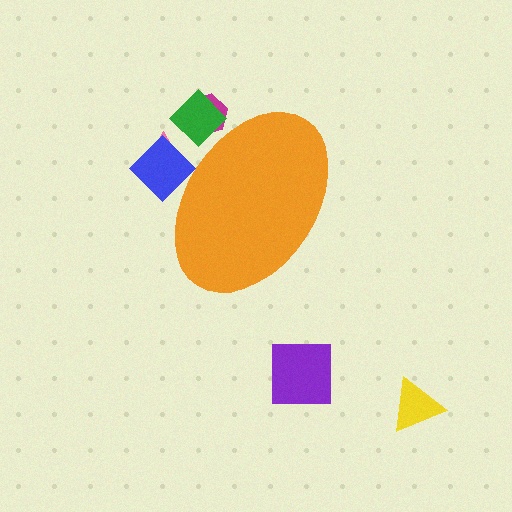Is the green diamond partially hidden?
Yes, the green diamond is partially hidden behind the orange ellipse.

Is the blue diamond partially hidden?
Yes, the blue diamond is partially hidden behind the orange ellipse.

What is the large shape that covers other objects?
An orange ellipse.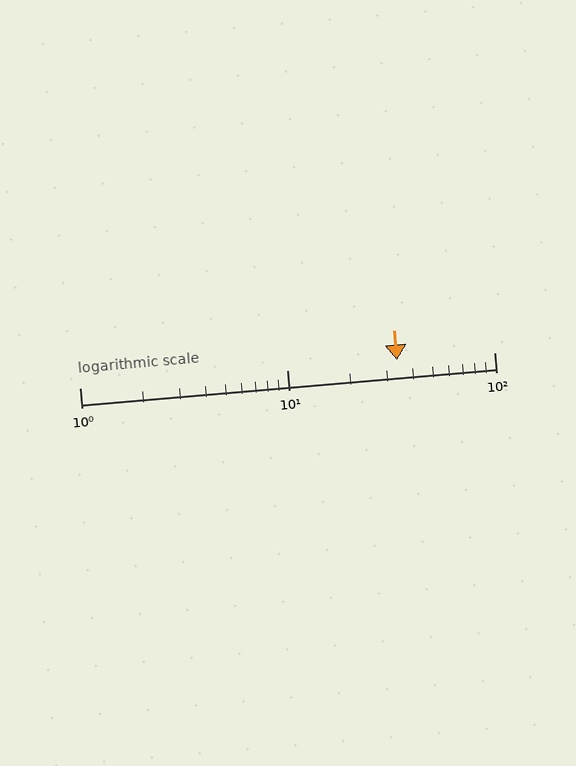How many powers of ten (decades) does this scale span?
The scale spans 2 decades, from 1 to 100.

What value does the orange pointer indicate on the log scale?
The pointer indicates approximately 34.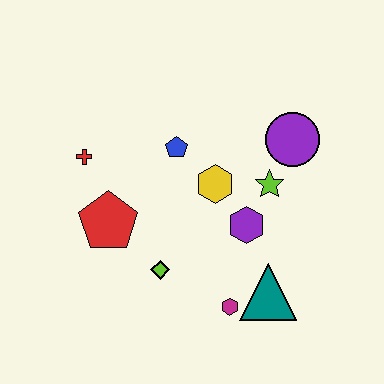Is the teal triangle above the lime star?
No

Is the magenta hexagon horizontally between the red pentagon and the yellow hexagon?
No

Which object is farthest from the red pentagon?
The purple circle is farthest from the red pentagon.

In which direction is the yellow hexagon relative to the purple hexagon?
The yellow hexagon is above the purple hexagon.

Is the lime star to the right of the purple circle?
No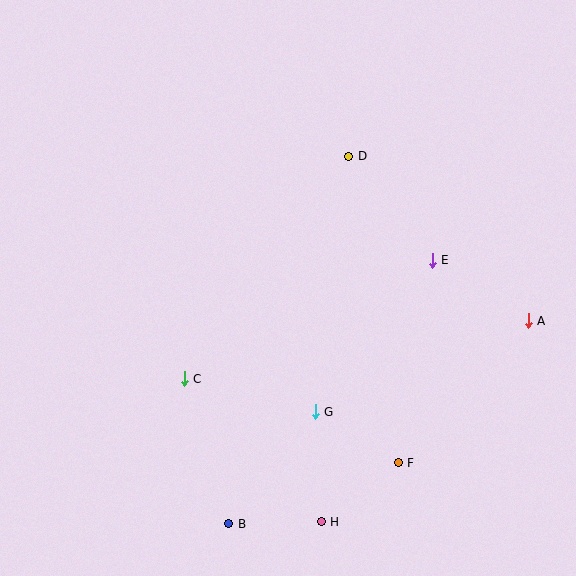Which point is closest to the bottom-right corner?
Point F is closest to the bottom-right corner.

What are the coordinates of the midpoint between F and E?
The midpoint between F and E is at (415, 362).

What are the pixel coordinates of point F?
Point F is at (398, 463).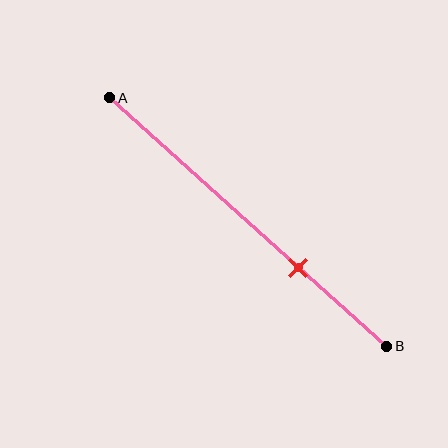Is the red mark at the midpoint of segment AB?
No, the mark is at about 70% from A, not at the 50% midpoint.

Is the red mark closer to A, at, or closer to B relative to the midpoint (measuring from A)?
The red mark is closer to point B than the midpoint of segment AB.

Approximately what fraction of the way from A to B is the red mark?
The red mark is approximately 70% of the way from A to B.